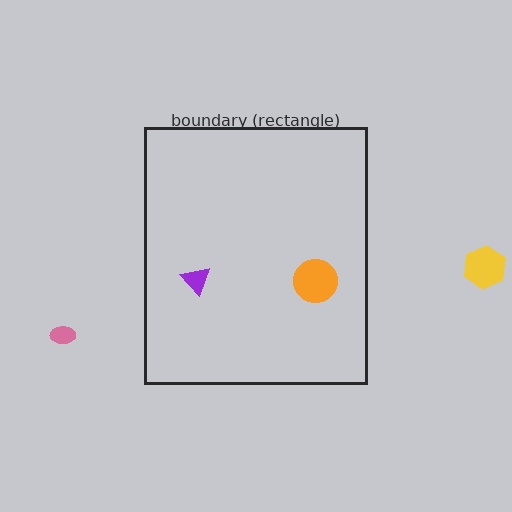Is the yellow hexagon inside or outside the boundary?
Outside.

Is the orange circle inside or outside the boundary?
Inside.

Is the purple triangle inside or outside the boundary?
Inside.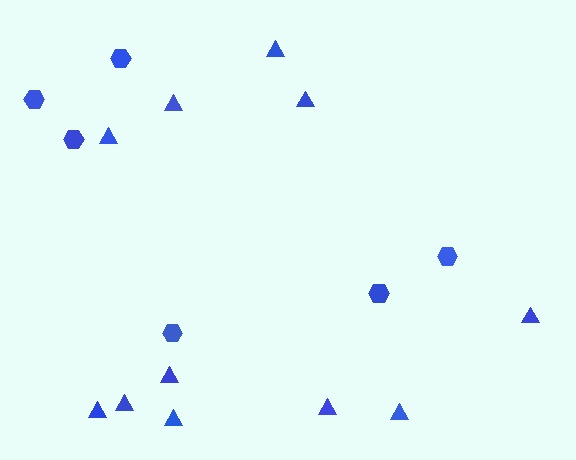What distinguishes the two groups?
There are 2 groups: one group of hexagons (6) and one group of triangles (11).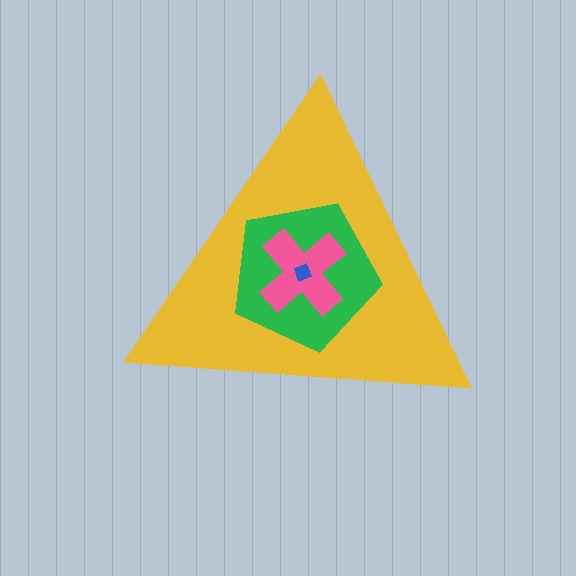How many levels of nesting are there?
4.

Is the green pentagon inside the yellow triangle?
Yes.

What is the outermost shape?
The yellow triangle.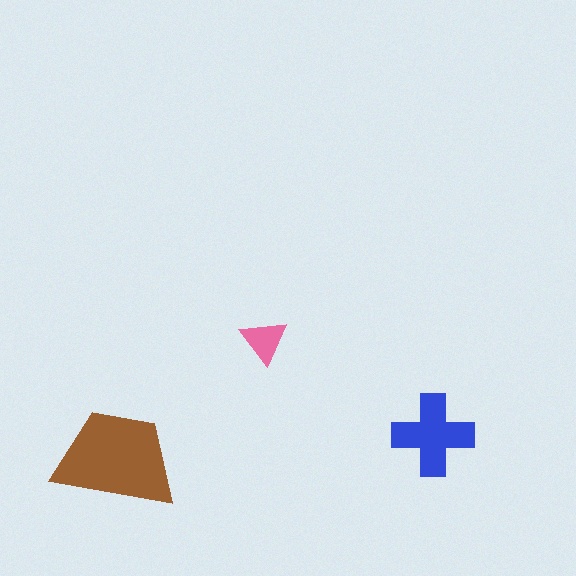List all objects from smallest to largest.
The pink triangle, the blue cross, the brown trapezoid.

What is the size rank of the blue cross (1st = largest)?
2nd.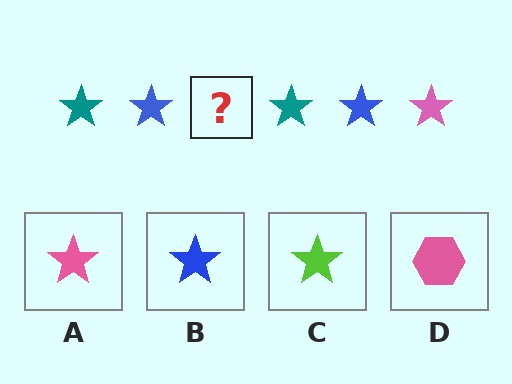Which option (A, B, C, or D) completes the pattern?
A.